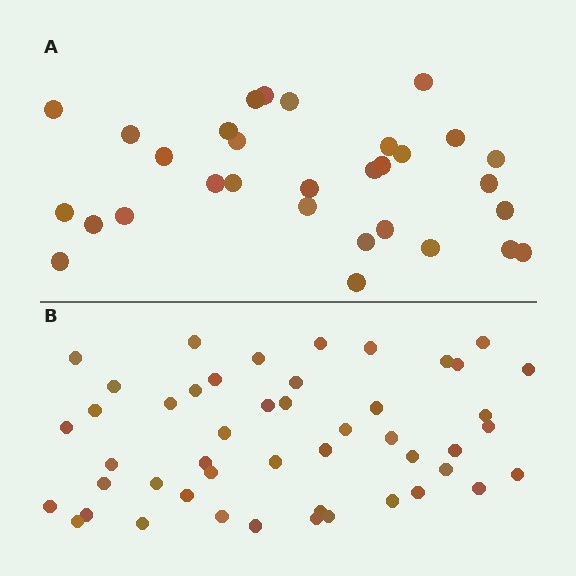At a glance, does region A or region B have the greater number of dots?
Region B (the bottom region) has more dots.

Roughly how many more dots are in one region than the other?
Region B has approximately 15 more dots than region A.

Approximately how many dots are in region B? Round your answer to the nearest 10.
About 50 dots. (The exact count is 48, which rounds to 50.)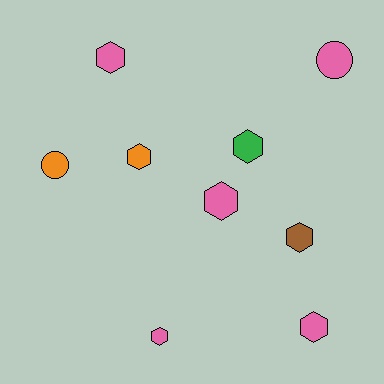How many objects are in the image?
There are 9 objects.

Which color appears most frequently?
Pink, with 5 objects.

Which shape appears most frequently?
Hexagon, with 7 objects.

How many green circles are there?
There are no green circles.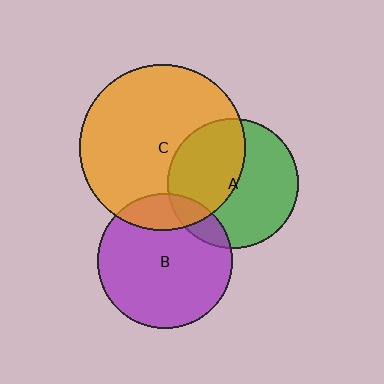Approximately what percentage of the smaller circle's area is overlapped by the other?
Approximately 15%.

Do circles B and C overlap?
Yes.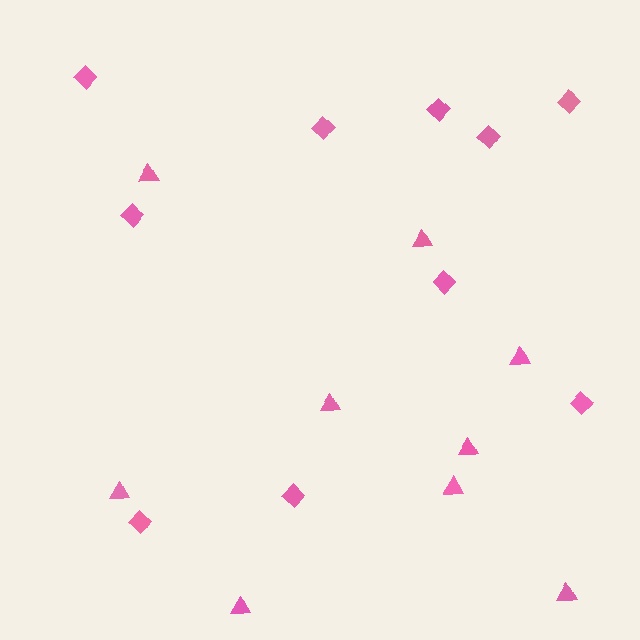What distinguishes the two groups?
There are 2 groups: one group of diamonds (10) and one group of triangles (9).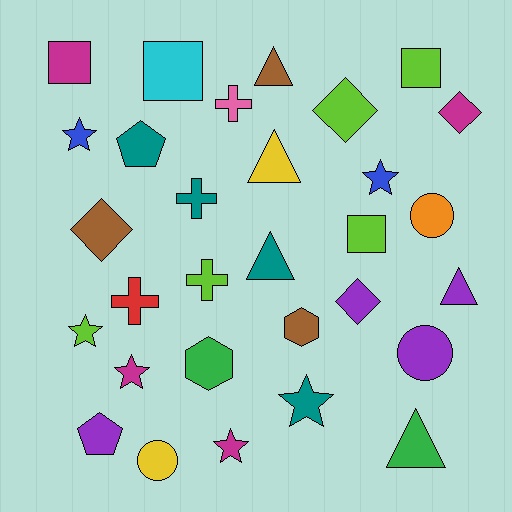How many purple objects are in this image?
There are 4 purple objects.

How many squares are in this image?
There are 4 squares.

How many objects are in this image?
There are 30 objects.